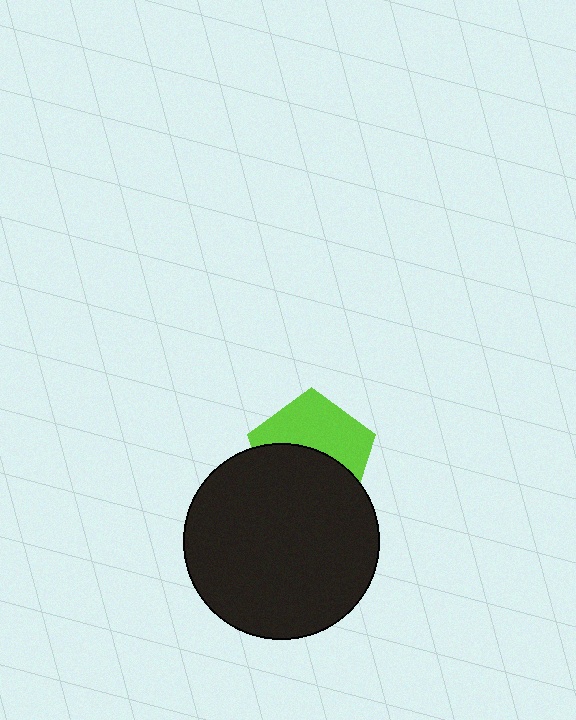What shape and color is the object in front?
The object in front is a black circle.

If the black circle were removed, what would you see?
You would see the complete lime pentagon.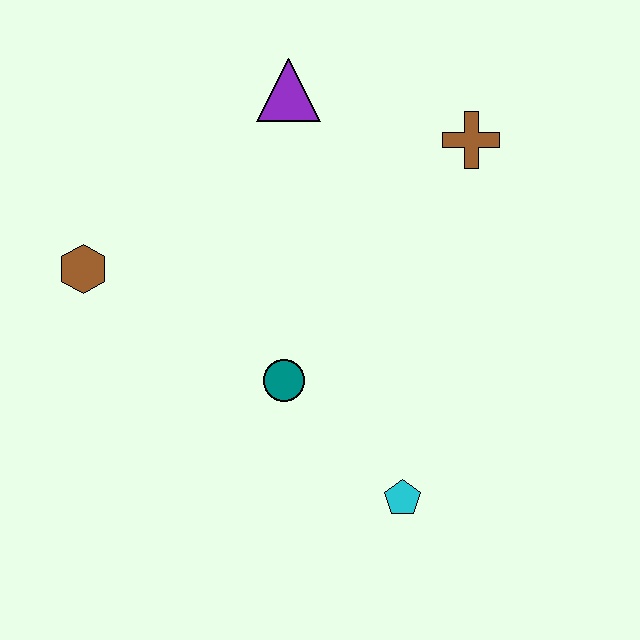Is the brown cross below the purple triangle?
Yes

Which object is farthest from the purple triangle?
The cyan pentagon is farthest from the purple triangle.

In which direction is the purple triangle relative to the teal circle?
The purple triangle is above the teal circle.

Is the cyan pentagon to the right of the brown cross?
No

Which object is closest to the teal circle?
The cyan pentagon is closest to the teal circle.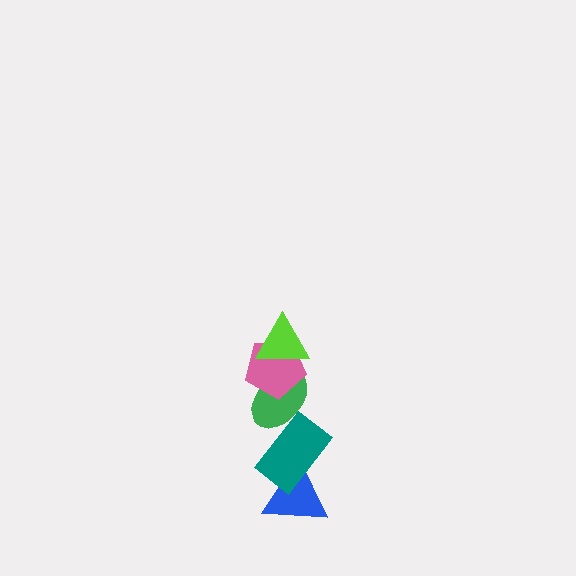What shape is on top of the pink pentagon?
The lime triangle is on top of the pink pentagon.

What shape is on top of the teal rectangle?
The green ellipse is on top of the teal rectangle.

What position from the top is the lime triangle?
The lime triangle is 1st from the top.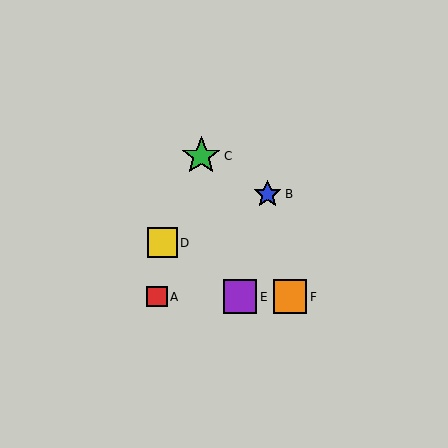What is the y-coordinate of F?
Object F is at y≈297.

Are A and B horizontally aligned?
No, A is at y≈297 and B is at y≈194.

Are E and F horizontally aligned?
Yes, both are at y≈297.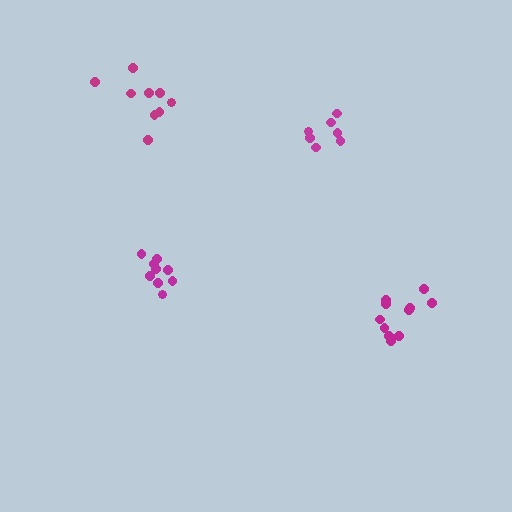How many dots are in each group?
Group 1: 7 dots, Group 2: 9 dots, Group 3: 11 dots, Group 4: 9 dots (36 total).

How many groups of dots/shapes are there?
There are 4 groups.